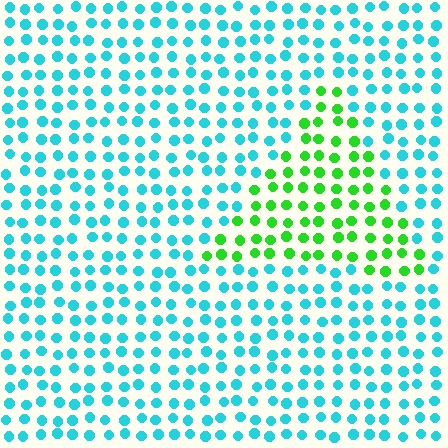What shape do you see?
I see a triangle.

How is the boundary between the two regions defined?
The boundary is defined purely by a slight shift in hue (about 63 degrees). Spacing, size, and orientation are identical on both sides.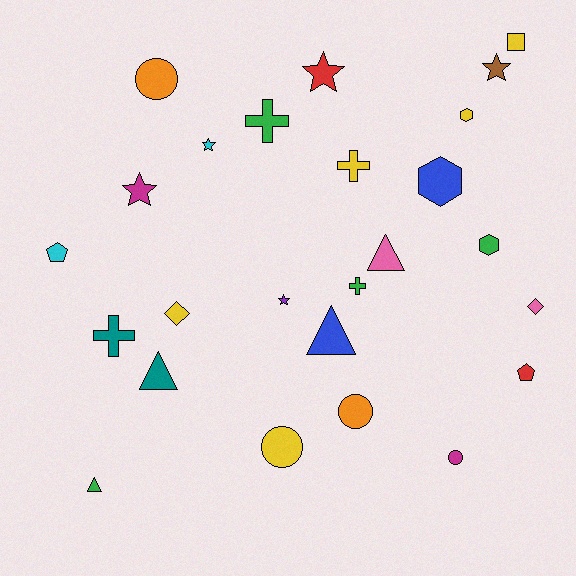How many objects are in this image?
There are 25 objects.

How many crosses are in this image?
There are 4 crosses.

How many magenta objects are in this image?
There are 2 magenta objects.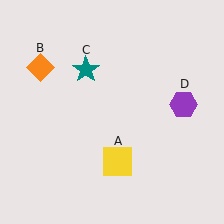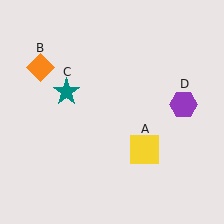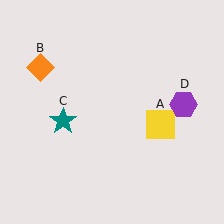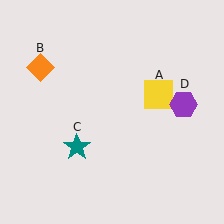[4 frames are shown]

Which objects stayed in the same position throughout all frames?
Orange diamond (object B) and purple hexagon (object D) remained stationary.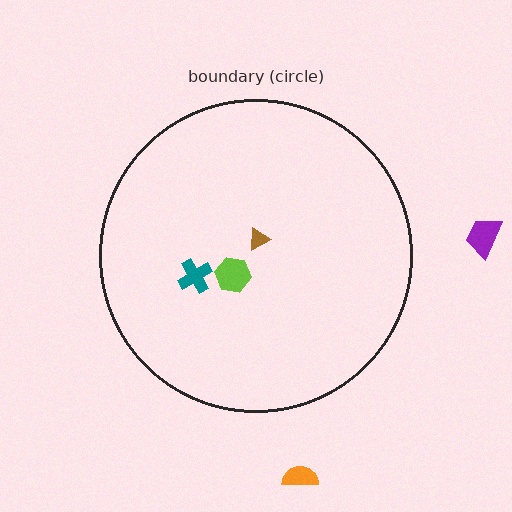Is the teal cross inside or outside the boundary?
Inside.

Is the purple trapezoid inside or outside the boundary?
Outside.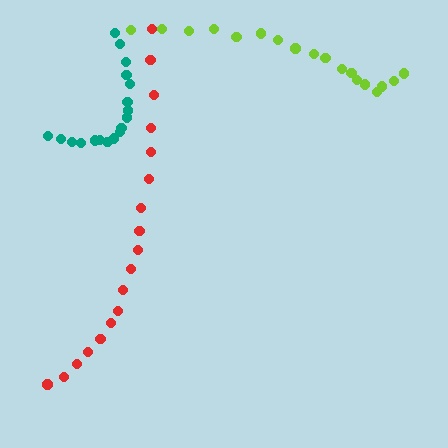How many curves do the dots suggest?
There are 3 distinct paths.